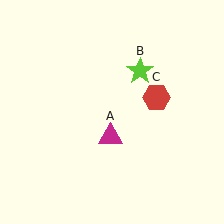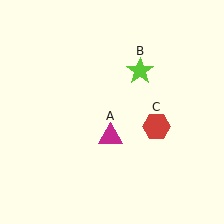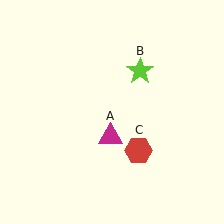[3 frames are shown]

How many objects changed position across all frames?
1 object changed position: red hexagon (object C).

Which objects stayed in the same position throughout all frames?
Magenta triangle (object A) and lime star (object B) remained stationary.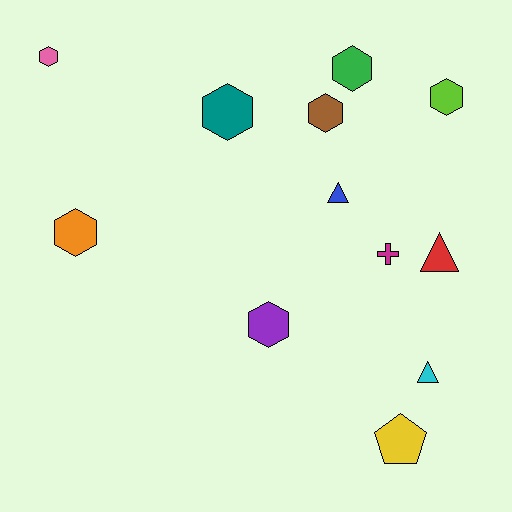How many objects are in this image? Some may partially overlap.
There are 12 objects.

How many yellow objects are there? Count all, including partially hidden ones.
There is 1 yellow object.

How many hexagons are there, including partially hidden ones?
There are 7 hexagons.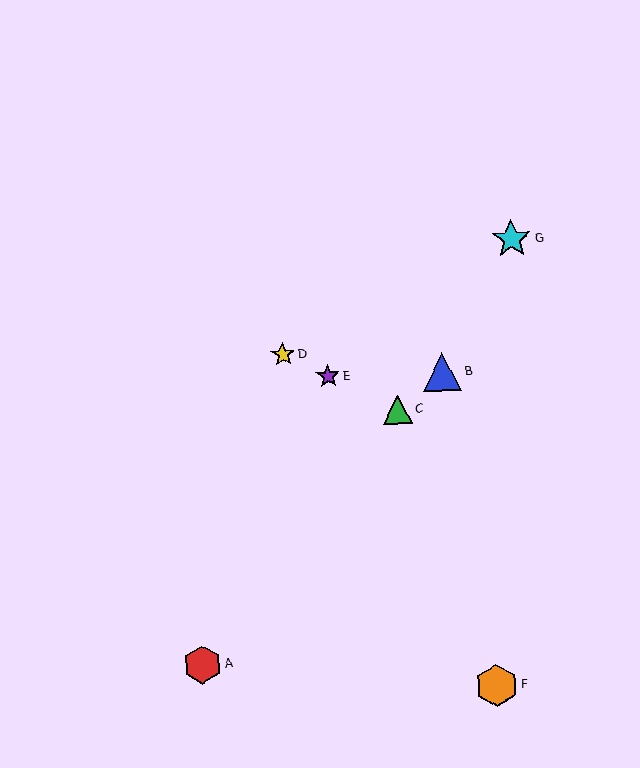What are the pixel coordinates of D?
Object D is at (283, 354).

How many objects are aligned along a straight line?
3 objects (C, D, E) are aligned along a straight line.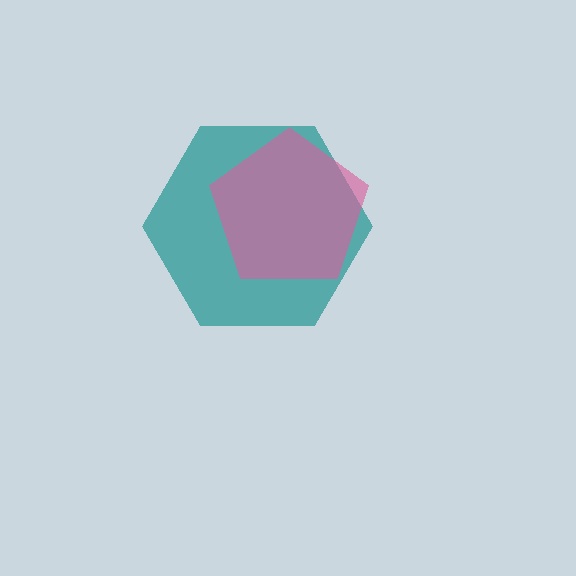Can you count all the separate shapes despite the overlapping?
Yes, there are 2 separate shapes.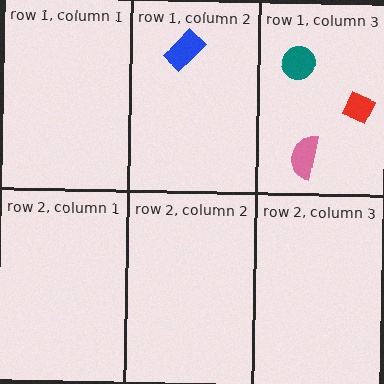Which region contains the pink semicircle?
The row 1, column 3 region.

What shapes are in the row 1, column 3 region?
The teal circle, the pink semicircle, the red diamond.